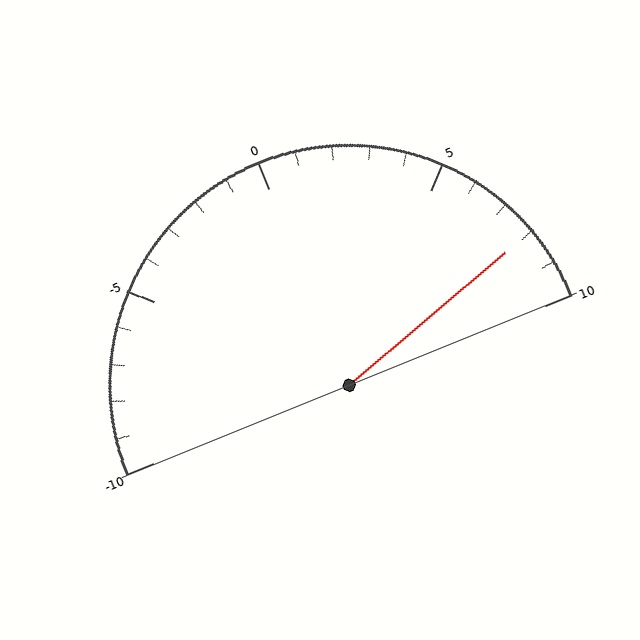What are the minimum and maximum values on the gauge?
The gauge ranges from -10 to 10.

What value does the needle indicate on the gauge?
The needle indicates approximately 8.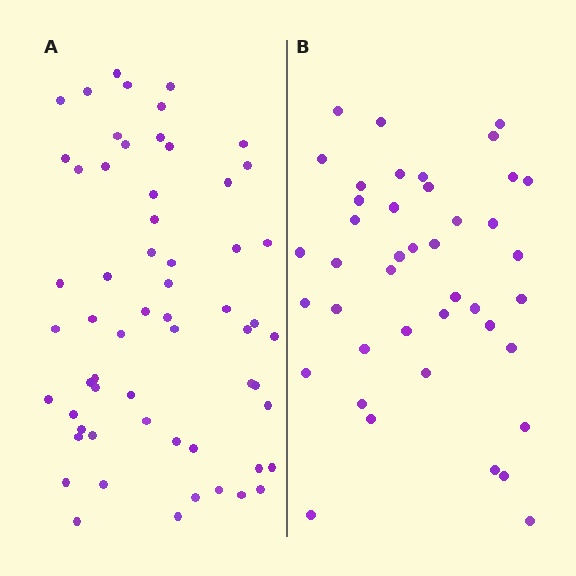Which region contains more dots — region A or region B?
Region A (the left region) has more dots.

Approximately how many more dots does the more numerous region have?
Region A has approximately 20 more dots than region B.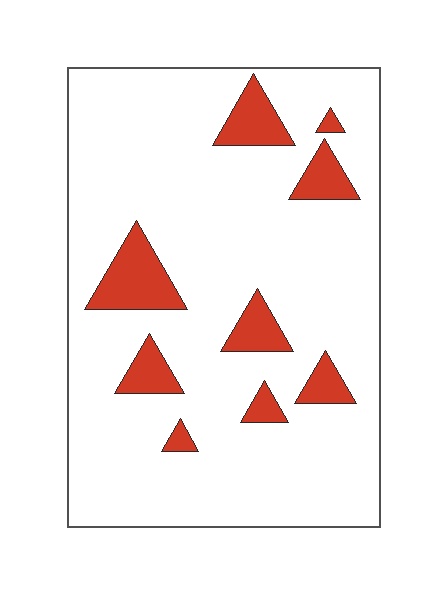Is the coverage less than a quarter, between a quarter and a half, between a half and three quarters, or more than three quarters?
Less than a quarter.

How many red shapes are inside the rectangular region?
9.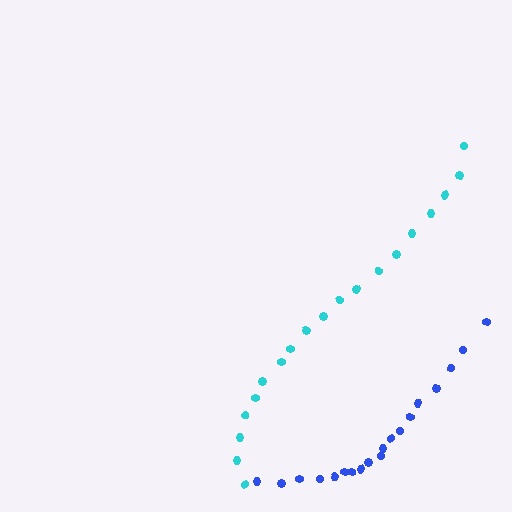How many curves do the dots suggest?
There are 2 distinct paths.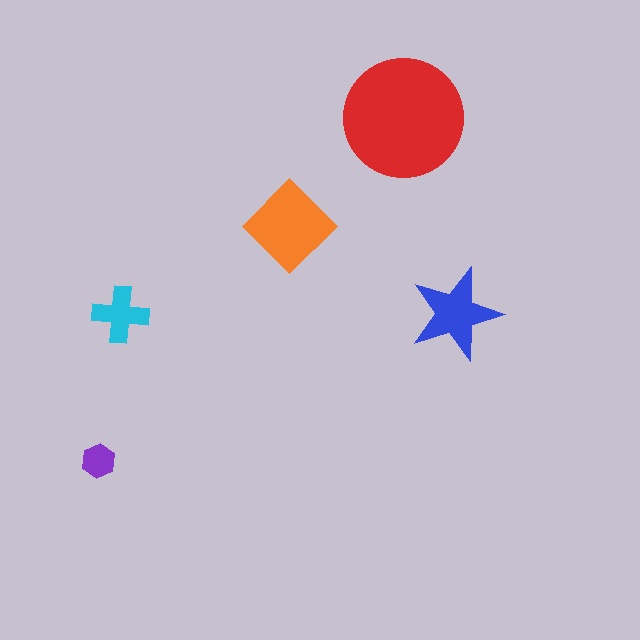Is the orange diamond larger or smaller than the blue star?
Larger.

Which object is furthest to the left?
The purple hexagon is leftmost.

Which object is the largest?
The red circle.